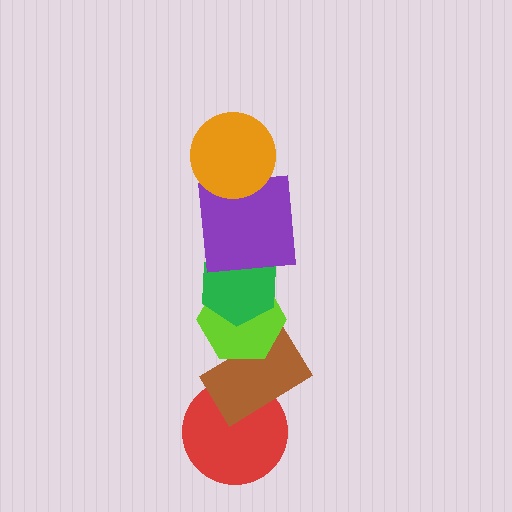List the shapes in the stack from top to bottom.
From top to bottom: the orange circle, the purple square, the green hexagon, the lime hexagon, the brown rectangle, the red circle.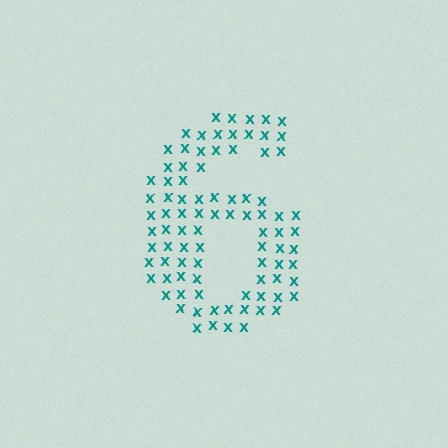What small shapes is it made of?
It is made of small letter X's.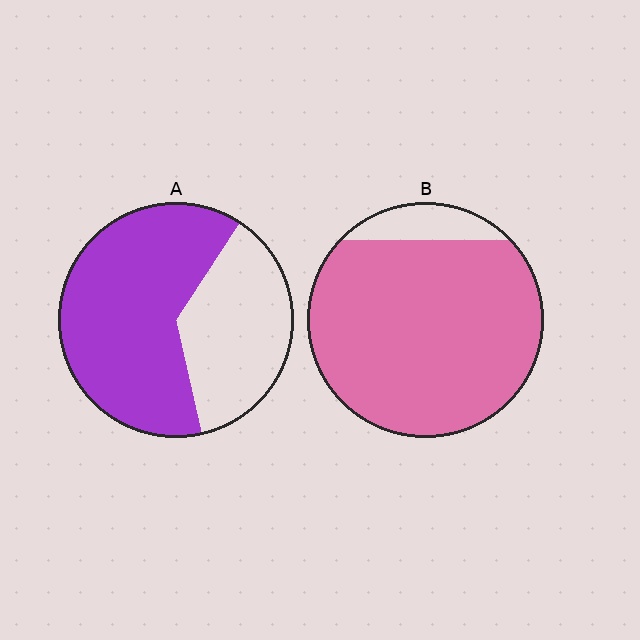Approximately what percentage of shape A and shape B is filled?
A is approximately 65% and B is approximately 90%.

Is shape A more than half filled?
Yes.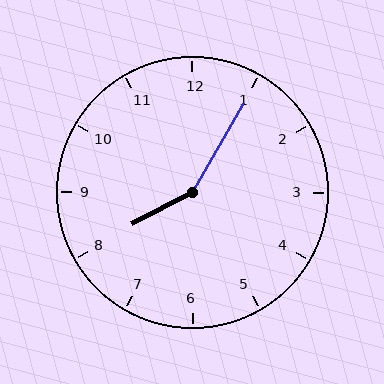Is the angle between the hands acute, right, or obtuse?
It is obtuse.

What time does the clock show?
8:05.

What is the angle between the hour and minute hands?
Approximately 148 degrees.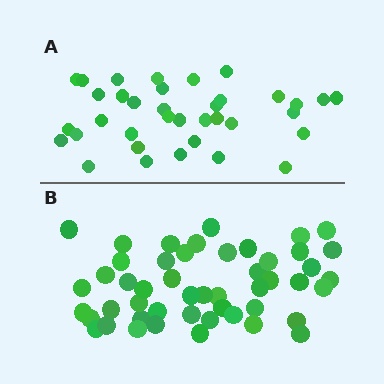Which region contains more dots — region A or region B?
Region B (the bottom region) has more dots.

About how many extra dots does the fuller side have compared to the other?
Region B has approximately 15 more dots than region A.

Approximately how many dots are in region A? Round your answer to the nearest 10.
About 40 dots. (The exact count is 36, which rounds to 40.)